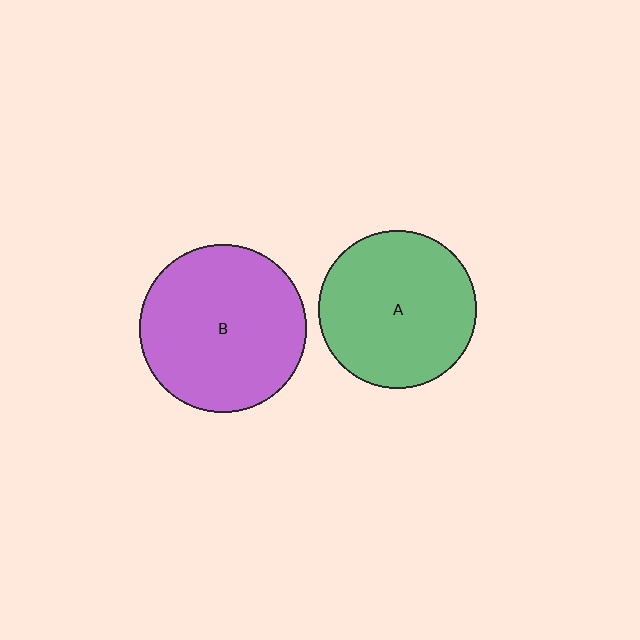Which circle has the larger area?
Circle B (purple).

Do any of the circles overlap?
No, none of the circles overlap.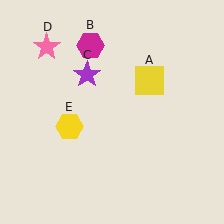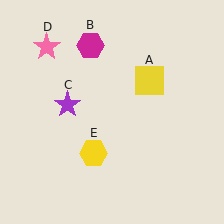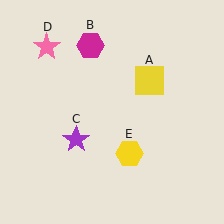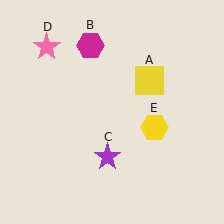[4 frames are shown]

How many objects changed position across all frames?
2 objects changed position: purple star (object C), yellow hexagon (object E).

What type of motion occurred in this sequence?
The purple star (object C), yellow hexagon (object E) rotated counterclockwise around the center of the scene.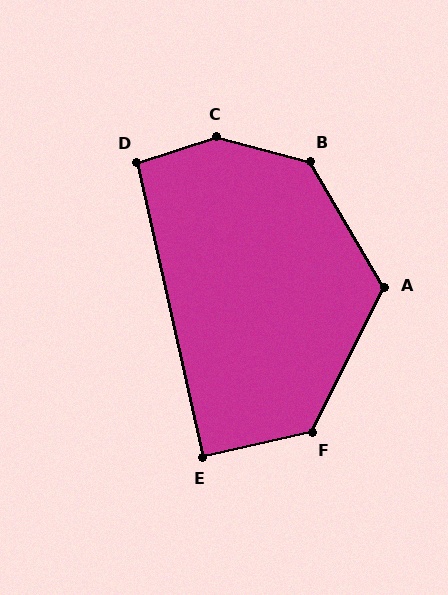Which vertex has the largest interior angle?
C, at approximately 147 degrees.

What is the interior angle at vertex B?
Approximately 135 degrees (obtuse).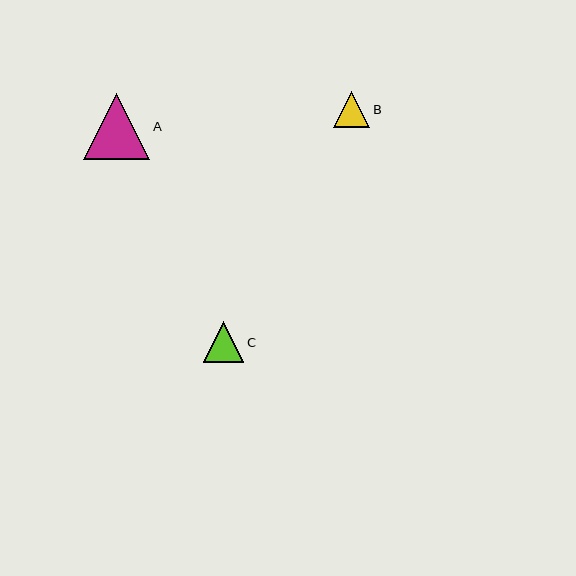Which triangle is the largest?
Triangle A is the largest with a size of approximately 66 pixels.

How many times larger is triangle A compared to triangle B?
Triangle A is approximately 1.8 times the size of triangle B.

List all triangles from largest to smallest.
From largest to smallest: A, C, B.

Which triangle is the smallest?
Triangle B is the smallest with a size of approximately 36 pixels.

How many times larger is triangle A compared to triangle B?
Triangle A is approximately 1.8 times the size of triangle B.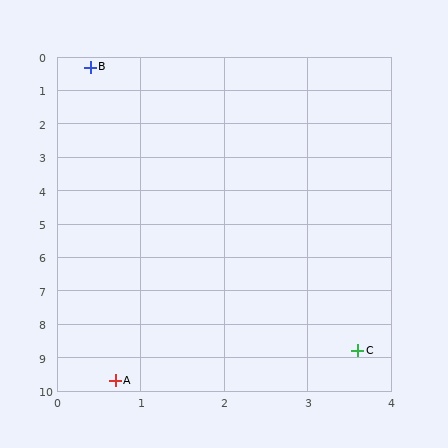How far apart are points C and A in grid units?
Points C and A are about 3.0 grid units apart.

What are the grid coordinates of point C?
Point C is at approximately (3.6, 8.8).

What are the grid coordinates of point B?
Point B is at approximately (0.4, 0.3).